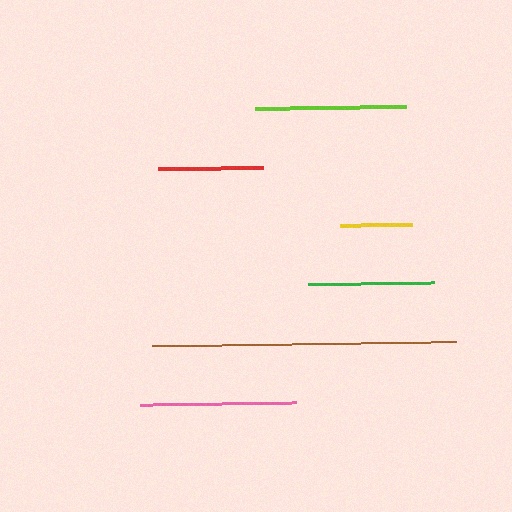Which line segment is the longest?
The brown line is the longest at approximately 305 pixels.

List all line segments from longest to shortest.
From longest to shortest: brown, pink, lime, green, red, yellow.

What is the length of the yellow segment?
The yellow segment is approximately 72 pixels long.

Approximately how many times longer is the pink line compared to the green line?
The pink line is approximately 1.2 times the length of the green line.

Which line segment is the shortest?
The yellow line is the shortest at approximately 72 pixels.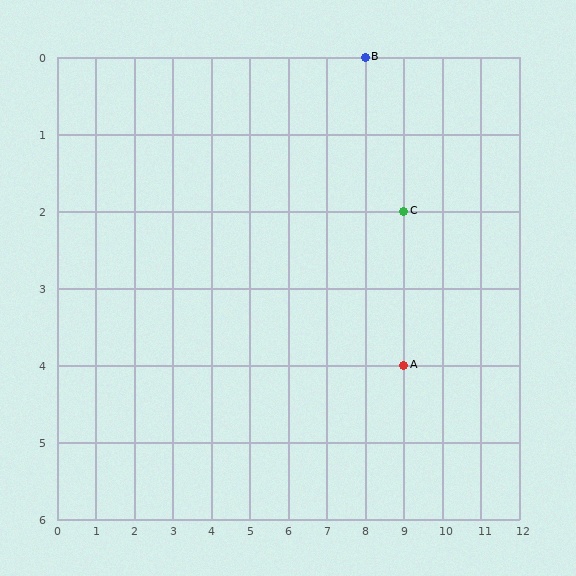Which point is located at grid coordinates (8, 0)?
Point B is at (8, 0).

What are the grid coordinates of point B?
Point B is at grid coordinates (8, 0).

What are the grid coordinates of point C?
Point C is at grid coordinates (9, 2).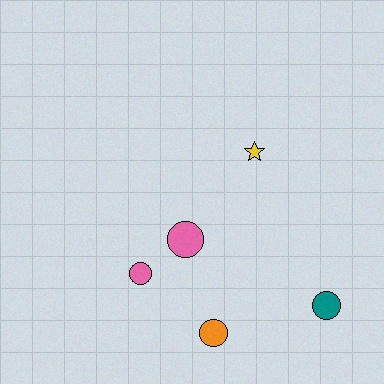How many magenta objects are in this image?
There are no magenta objects.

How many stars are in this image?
There is 1 star.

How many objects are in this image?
There are 5 objects.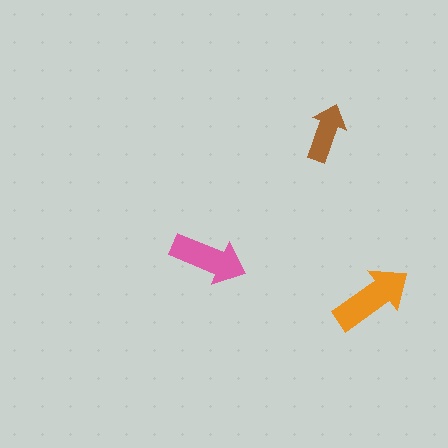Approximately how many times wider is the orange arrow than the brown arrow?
About 1.5 times wider.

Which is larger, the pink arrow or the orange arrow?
The orange one.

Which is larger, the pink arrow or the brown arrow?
The pink one.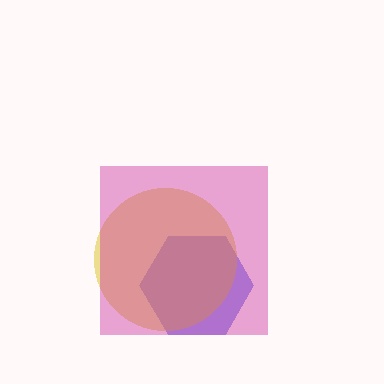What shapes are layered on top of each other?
The layered shapes are: a blue hexagon, a yellow circle, a magenta square.